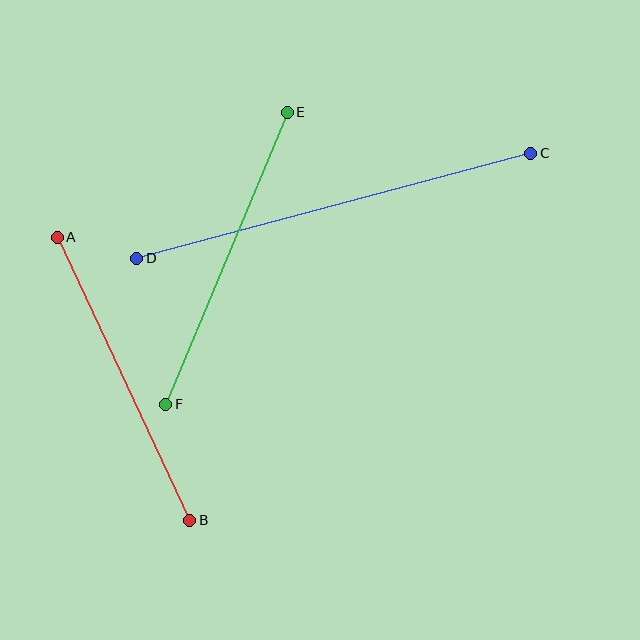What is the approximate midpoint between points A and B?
The midpoint is at approximately (124, 379) pixels.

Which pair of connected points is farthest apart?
Points C and D are farthest apart.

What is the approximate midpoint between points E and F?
The midpoint is at approximately (226, 258) pixels.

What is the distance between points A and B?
The distance is approximately 312 pixels.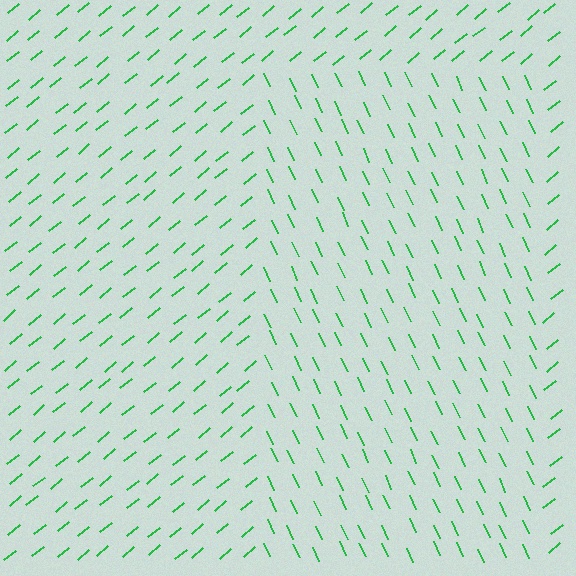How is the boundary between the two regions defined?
The boundary is defined purely by a change in line orientation (approximately 75 degrees difference). All lines are the same color and thickness.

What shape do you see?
I see a rectangle.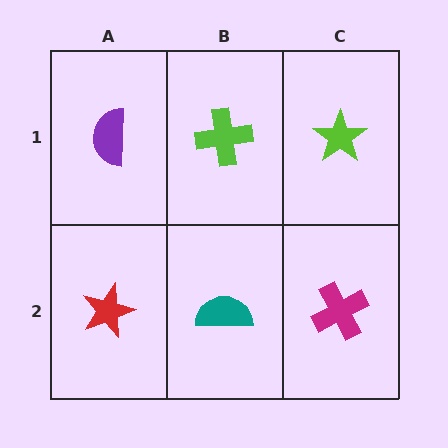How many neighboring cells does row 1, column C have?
2.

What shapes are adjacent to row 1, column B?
A teal semicircle (row 2, column B), a purple semicircle (row 1, column A), a lime star (row 1, column C).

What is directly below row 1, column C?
A magenta cross.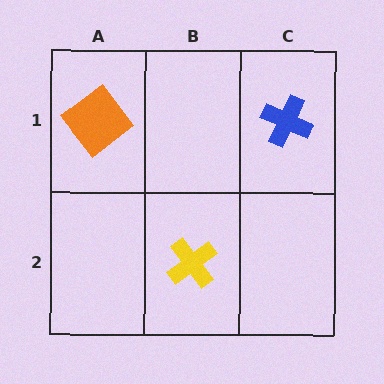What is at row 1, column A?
An orange diamond.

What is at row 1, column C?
A blue cross.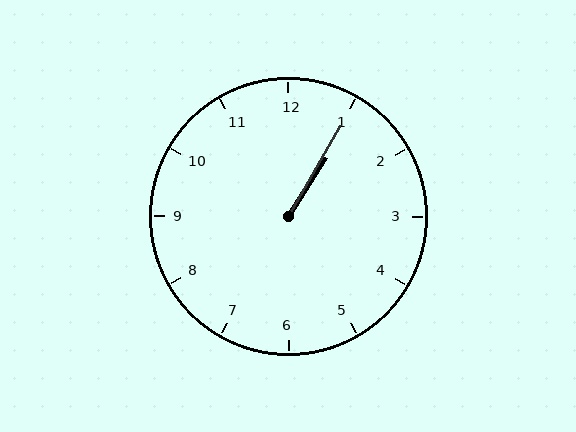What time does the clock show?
1:05.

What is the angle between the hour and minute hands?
Approximately 2 degrees.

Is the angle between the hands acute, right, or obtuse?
It is acute.